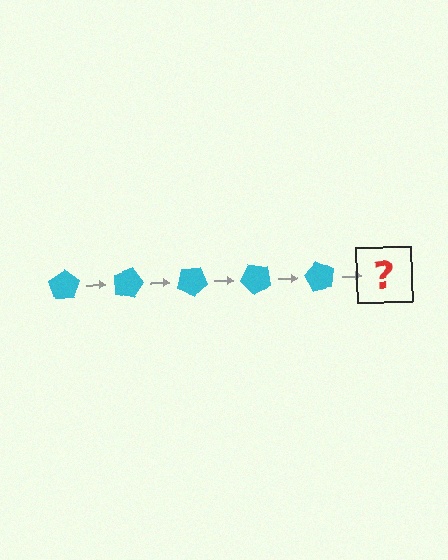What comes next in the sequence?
The next element should be a cyan pentagon rotated 75 degrees.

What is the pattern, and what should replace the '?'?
The pattern is that the pentagon rotates 15 degrees each step. The '?' should be a cyan pentagon rotated 75 degrees.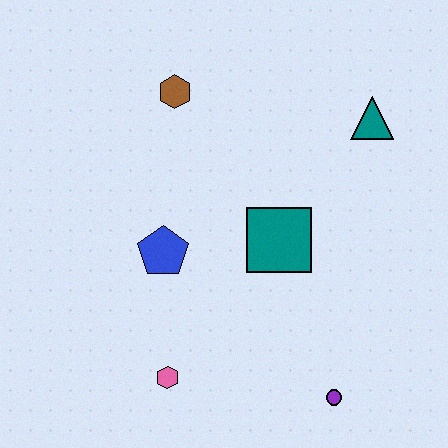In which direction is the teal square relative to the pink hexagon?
The teal square is above the pink hexagon.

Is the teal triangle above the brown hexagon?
No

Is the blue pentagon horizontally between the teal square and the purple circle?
No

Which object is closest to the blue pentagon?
The teal square is closest to the blue pentagon.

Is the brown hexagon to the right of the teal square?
No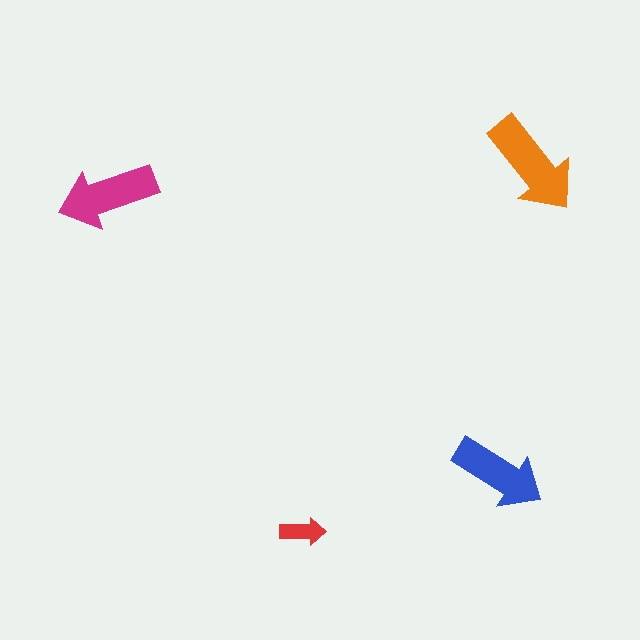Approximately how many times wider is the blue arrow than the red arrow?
About 2 times wider.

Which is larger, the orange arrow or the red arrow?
The orange one.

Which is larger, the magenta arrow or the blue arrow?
The magenta one.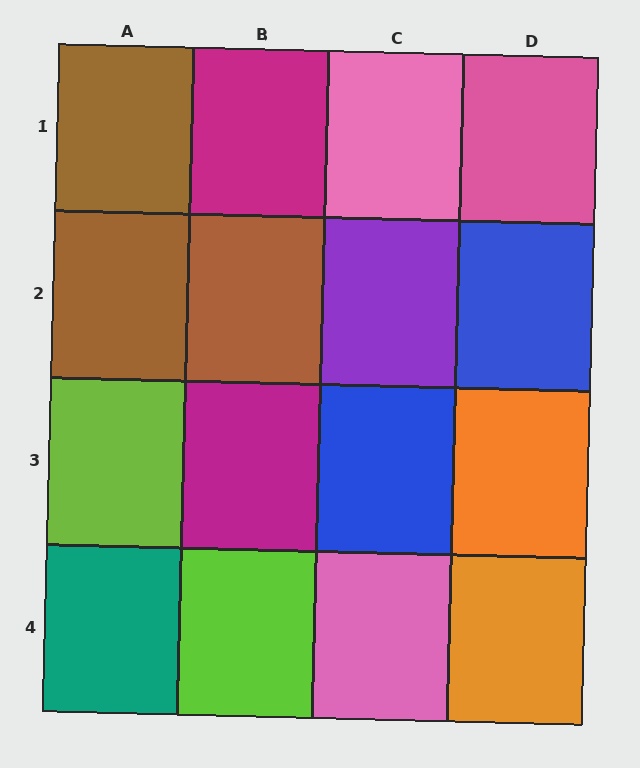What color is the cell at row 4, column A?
Teal.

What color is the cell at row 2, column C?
Purple.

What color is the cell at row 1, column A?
Brown.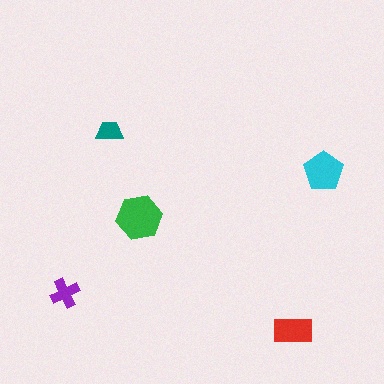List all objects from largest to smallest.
The green hexagon, the cyan pentagon, the red rectangle, the purple cross, the teal trapezoid.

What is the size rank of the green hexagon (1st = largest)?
1st.